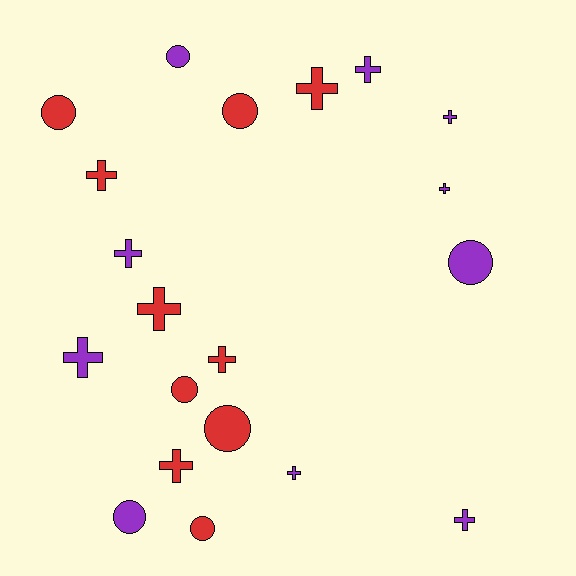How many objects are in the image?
There are 20 objects.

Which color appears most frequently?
Purple, with 10 objects.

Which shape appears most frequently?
Cross, with 12 objects.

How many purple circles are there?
There are 3 purple circles.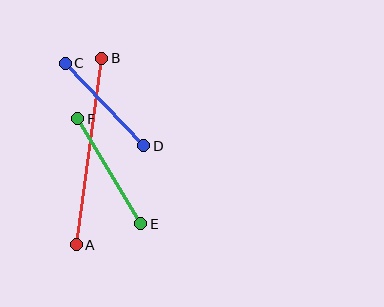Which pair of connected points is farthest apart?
Points A and B are farthest apart.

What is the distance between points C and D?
The distance is approximately 114 pixels.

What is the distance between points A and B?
The distance is approximately 189 pixels.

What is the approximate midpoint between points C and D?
The midpoint is at approximately (104, 104) pixels.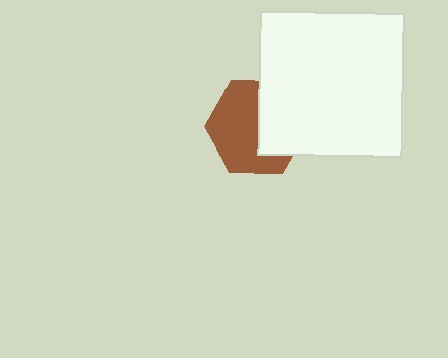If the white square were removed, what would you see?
You would see the complete brown hexagon.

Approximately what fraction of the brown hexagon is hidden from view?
Roughly 41% of the brown hexagon is hidden behind the white square.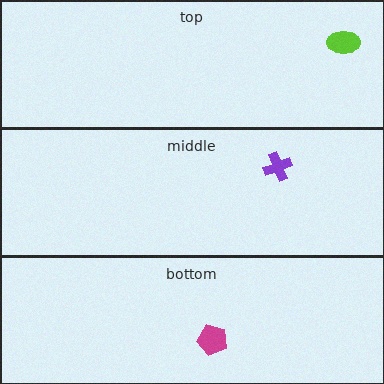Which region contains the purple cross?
The middle region.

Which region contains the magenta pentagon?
The bottom region.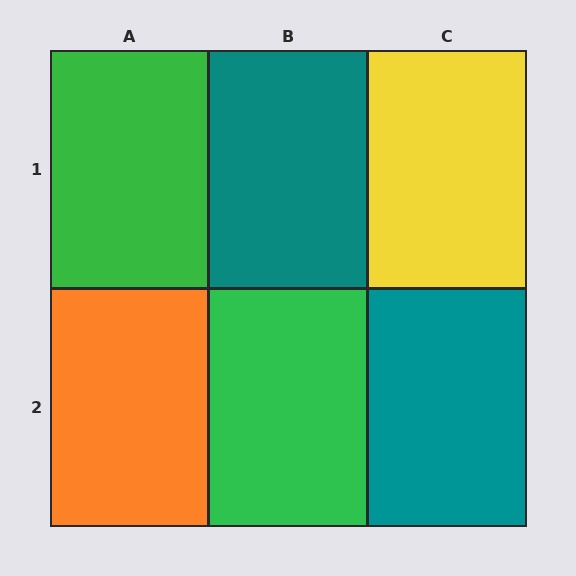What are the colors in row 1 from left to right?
Green, teal, yellow.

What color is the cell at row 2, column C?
Teal.